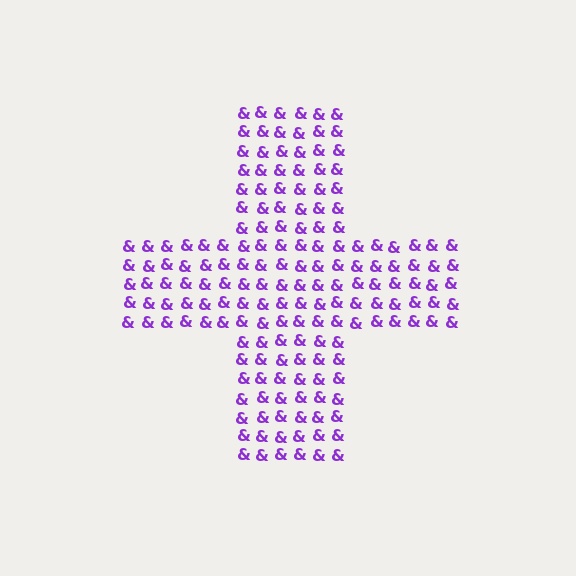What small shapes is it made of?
It is made of small ampersands.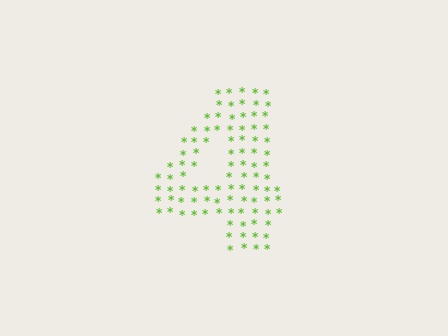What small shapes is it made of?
It is made of small asterisks.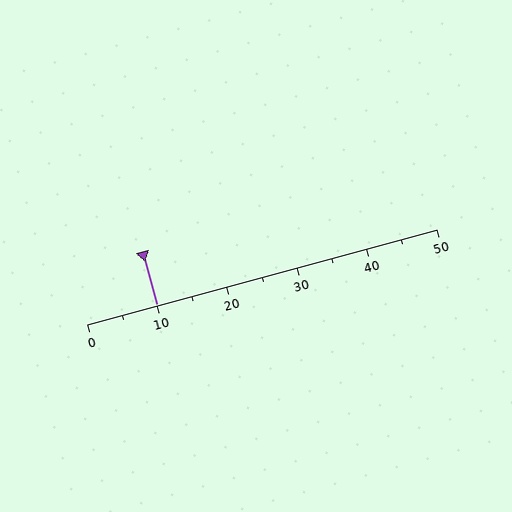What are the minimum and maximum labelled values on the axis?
The axis runs from 0 to 50.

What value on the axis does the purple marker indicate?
The marker indicates approximately 10.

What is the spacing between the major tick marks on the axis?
The major ticks are spaced 10 apart.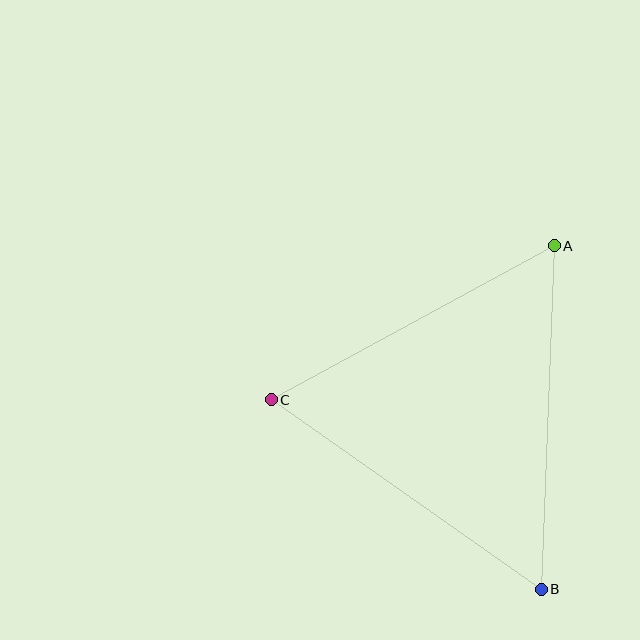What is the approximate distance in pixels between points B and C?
The distance between B and C is approximately 330 pixels.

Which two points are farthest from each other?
Points A and B are farthest from each other.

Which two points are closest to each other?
Points A and C are closest to each other.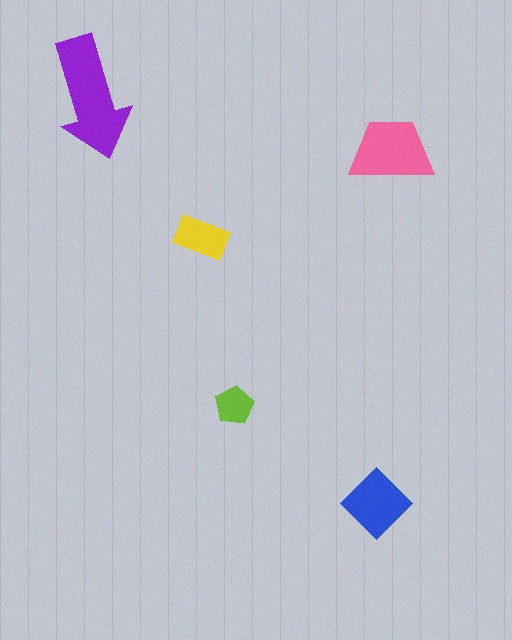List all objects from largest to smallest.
The purple arrow, the pink trapezoid, the blue diamond, the yellow rectangle, the lime pentagon.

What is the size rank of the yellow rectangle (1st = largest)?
4th.